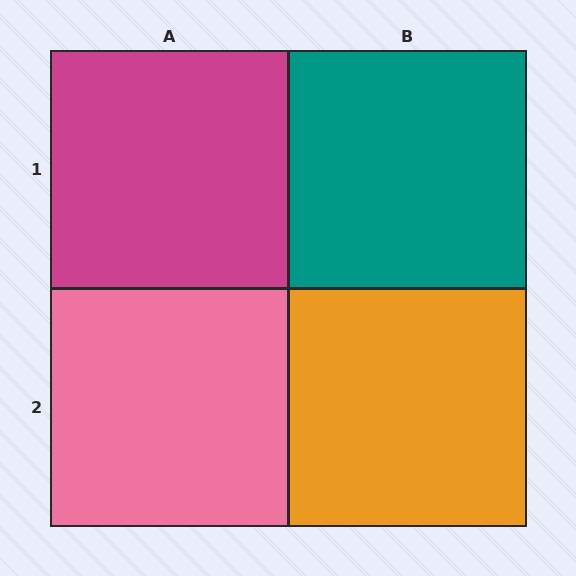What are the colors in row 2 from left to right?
Pink, orange.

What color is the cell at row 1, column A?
Magenta.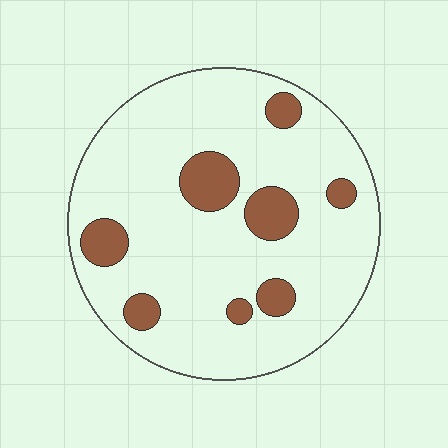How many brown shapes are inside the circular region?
8.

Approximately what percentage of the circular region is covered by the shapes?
Approximately 15%.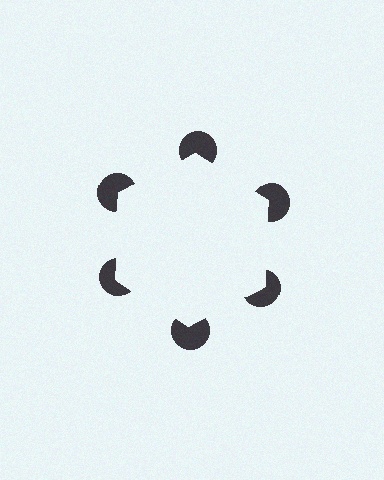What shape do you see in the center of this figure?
An illusory hexagon — its edges are inferred from the aligned wedge cuts in the pac-man discs, not physically drawn.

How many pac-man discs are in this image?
There are 6 — one at each vertex of the illusory hexagon.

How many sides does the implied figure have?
6 sides.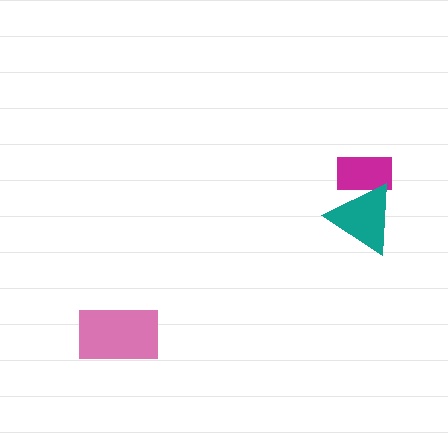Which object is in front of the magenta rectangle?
The teal triangle is in front of the magenta rectangle.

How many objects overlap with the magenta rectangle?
1 object overlaps with the magenta rectangle.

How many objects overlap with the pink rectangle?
0 objects overlap with the pink rectangle.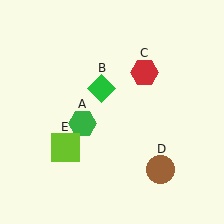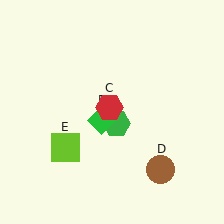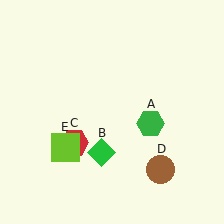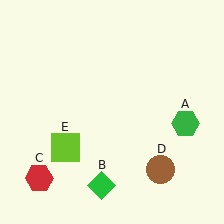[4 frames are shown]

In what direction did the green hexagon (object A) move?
The green hexagon (object A) moved right.